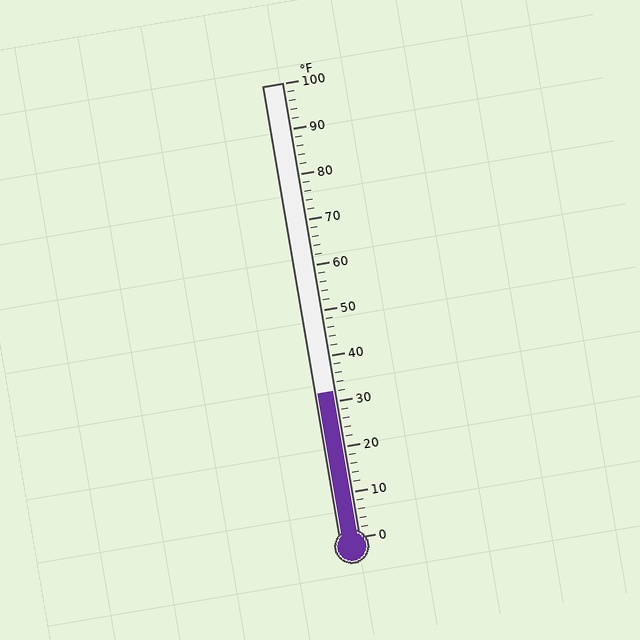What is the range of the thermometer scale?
The thermometer scale ranges from 0°F to 100°F.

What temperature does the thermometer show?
The thermometer shows approximately 32°F.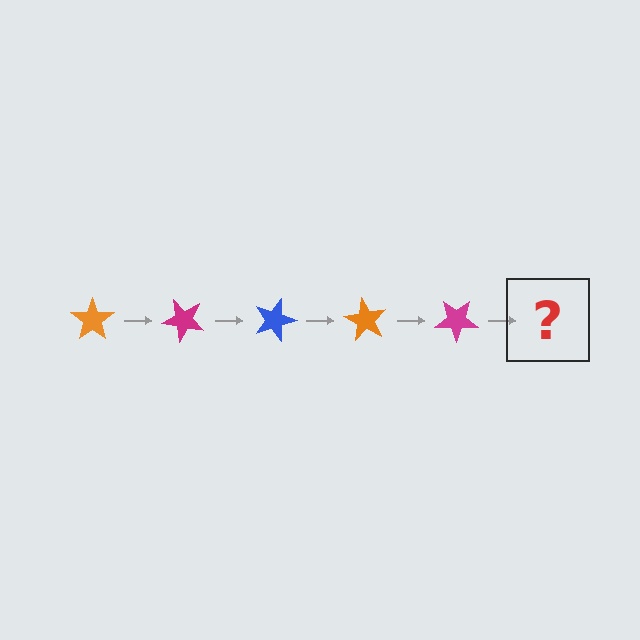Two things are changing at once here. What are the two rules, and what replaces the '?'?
The two rules are that it rotates 45 degrees each step and the color cycles through orange, magenta, and blue. The '?' should be a blue star, rotated 225 degrees from the start.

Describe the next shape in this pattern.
It should be a blue star, rotated 225 degrees from the start.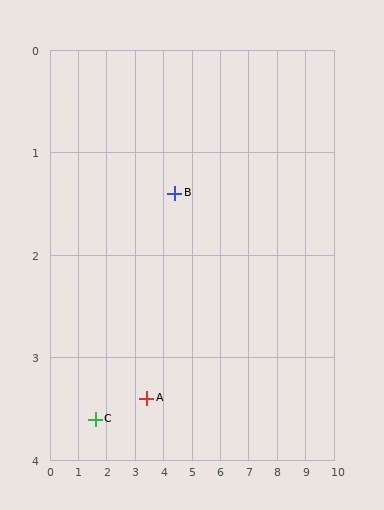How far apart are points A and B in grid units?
Points A and B are about 2.2 grid units apart.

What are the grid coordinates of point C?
Point C is at approximately (1.6, 3.6).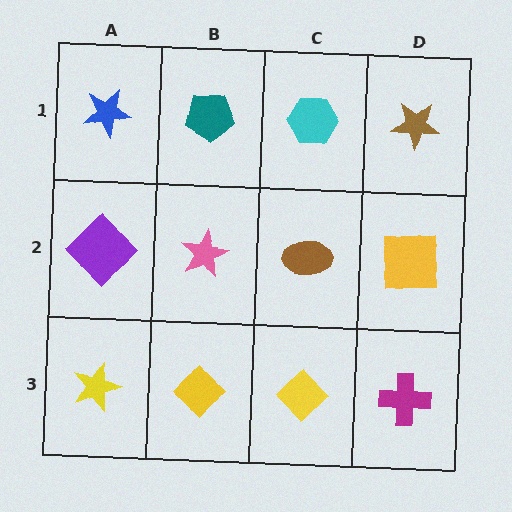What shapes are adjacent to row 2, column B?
A teal pentagon (row 1, column B), a yellow diamond (row 3, column B), a purple diamond (row 2, column A), a brown ellipse (row 2, column C).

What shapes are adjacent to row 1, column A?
A purple diamond (row 2, column A), a teal pentagon (row 1, column B).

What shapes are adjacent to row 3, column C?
A brown ellipse (row 2, column C), a yellow diamond (row 3, column B), a magenta cross (row 3, column D).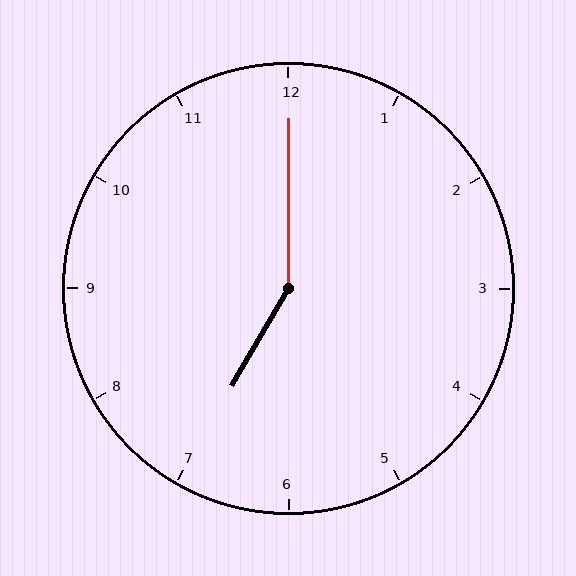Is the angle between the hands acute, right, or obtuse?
It is obtuse.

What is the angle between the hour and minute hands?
Approximately 150 degrees.